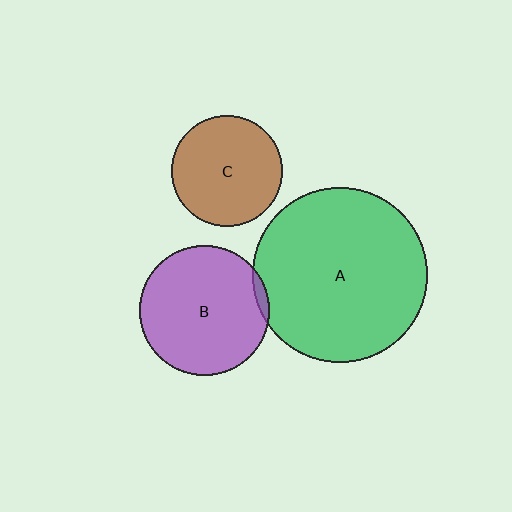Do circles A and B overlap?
Yes.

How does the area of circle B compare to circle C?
Approximately 1.4 times.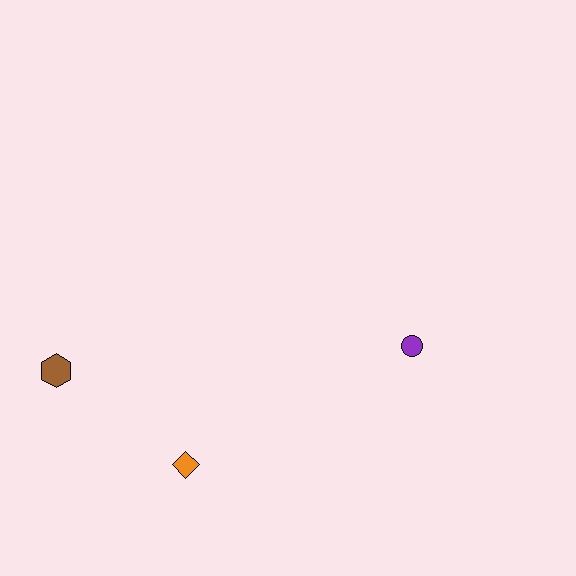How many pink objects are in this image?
There are no pink objects.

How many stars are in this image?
There are no stars.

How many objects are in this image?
There are 3 objects.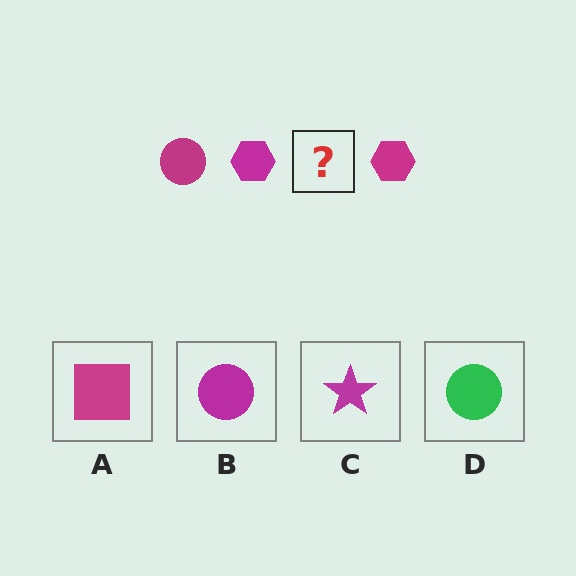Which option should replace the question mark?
Option B.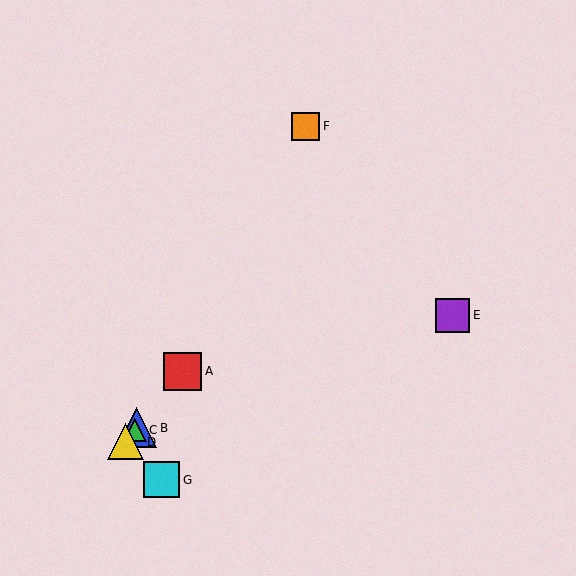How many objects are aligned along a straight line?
4 objects (A, B, C, D) are aligned along a straight line.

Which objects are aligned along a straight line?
Objects A, B, C, D are aligned along a straight line.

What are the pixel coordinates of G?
Object G is at (162, 480).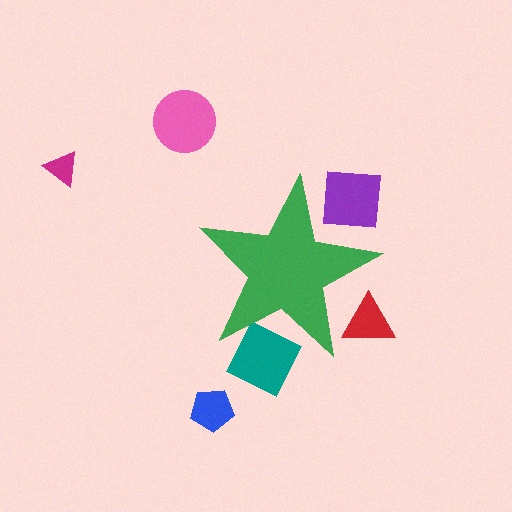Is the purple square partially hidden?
Yes, the purple square is partially hidden behind the green star.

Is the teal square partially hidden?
Yes, the teal square is partially hidden behind the green star.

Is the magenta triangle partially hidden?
No, the magenta triangle is fully visible.